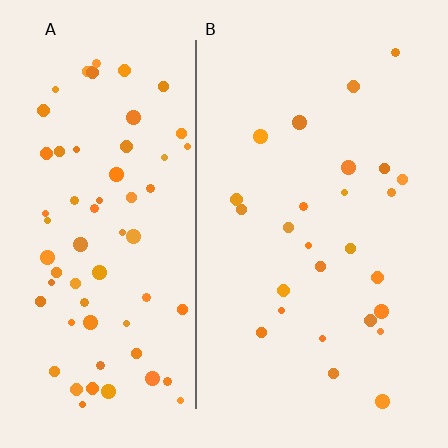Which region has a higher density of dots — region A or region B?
A (the left).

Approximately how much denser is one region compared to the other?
Approximately 2.6× — region A over region B.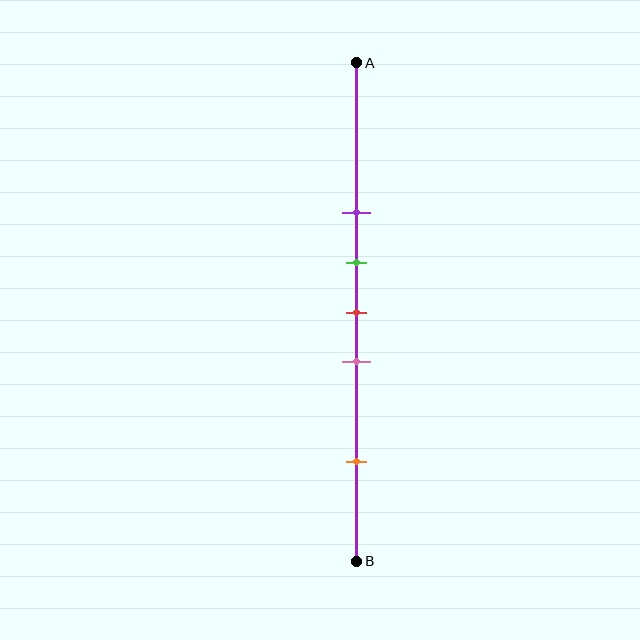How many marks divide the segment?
There are 5 marks dividing the segment.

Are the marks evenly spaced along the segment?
No, the marks are not evenly spaced.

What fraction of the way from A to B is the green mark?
The green mark is approximately 40% (0.4) of the way from A to B.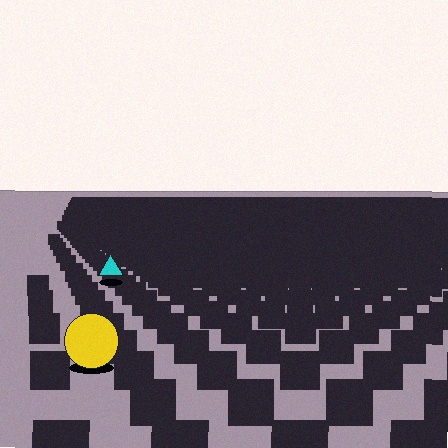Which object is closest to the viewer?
The yellow circle is closest. The texture marks near it are larger and more spread out.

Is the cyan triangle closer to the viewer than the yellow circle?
No. The yellow circle is closer — you can tell from the texture gradient: the ground texture is coarser near it.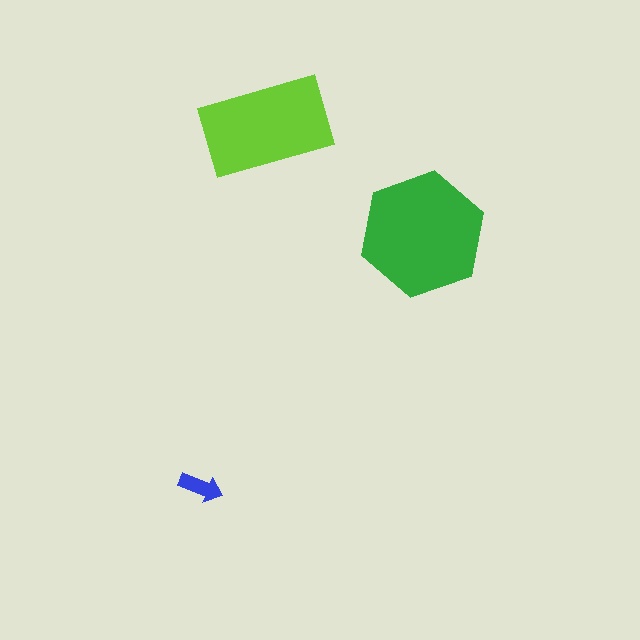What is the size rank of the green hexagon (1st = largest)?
1st.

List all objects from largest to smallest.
The green hexagon, the lime rectangle, the blue arrow.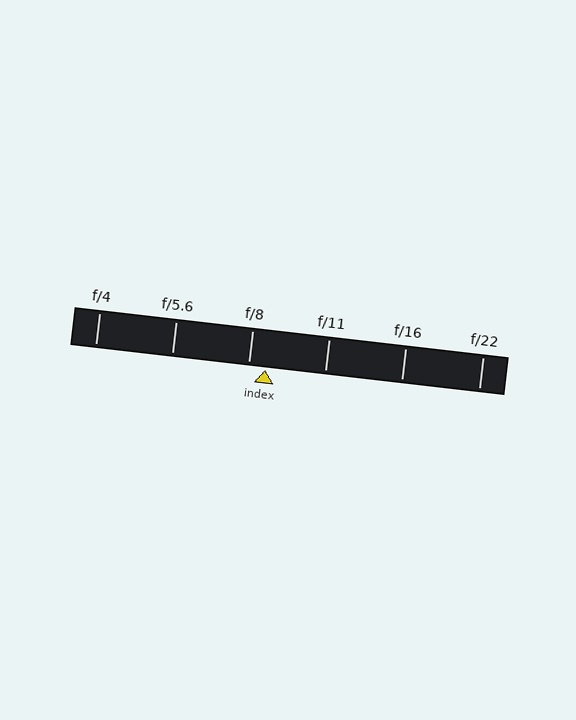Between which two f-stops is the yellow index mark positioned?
The index mark is between f/8 and f/11.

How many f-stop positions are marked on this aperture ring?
There are 6 f-stop positions marked.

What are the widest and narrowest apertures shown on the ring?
The widest aperture shown is f/4 and the narrowest is f/22.